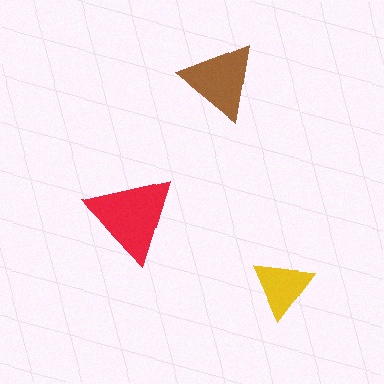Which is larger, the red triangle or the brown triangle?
The red one.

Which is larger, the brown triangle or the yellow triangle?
The brown one.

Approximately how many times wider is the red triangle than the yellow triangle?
About 1.5 times wider.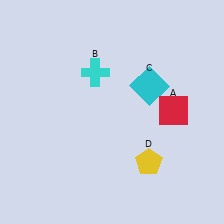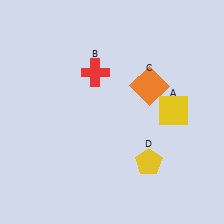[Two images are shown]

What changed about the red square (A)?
In Image 1, A is red. In Image 2, it changed to yellow.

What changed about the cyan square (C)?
In Image 1, C is cyan. In Image 2, it changed to orange.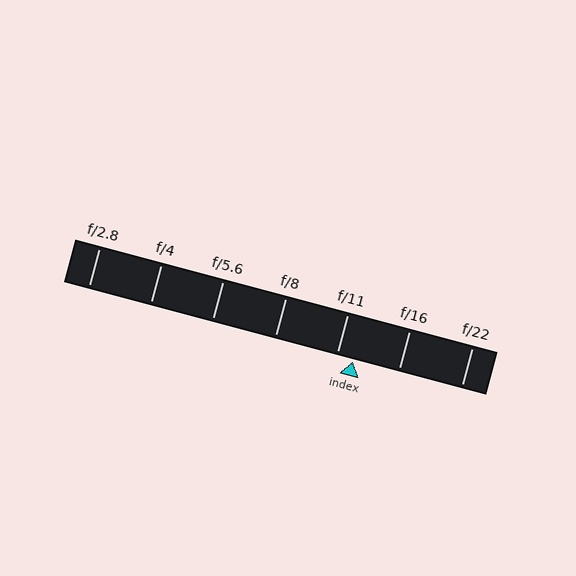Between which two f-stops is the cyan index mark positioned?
The index mark is between f/11 and f/16.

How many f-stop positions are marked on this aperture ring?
There are 7 f-stop positions marked.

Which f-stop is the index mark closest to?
The index mark is closest to f/11.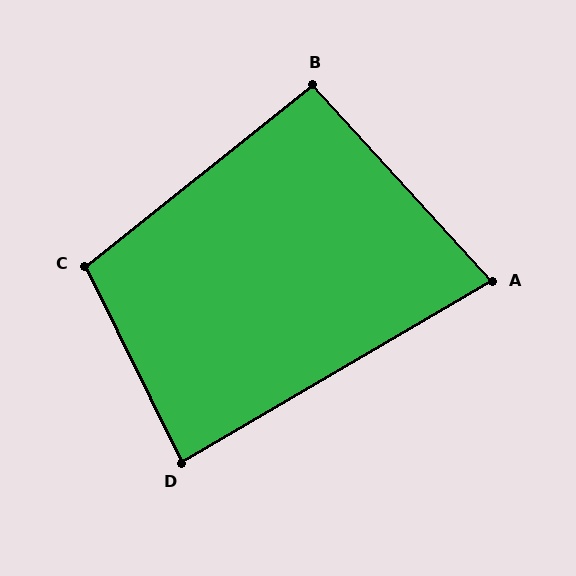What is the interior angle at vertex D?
Approximately 86 degrees (approximately right).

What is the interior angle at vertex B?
Approximately 94 degrees (approximately right).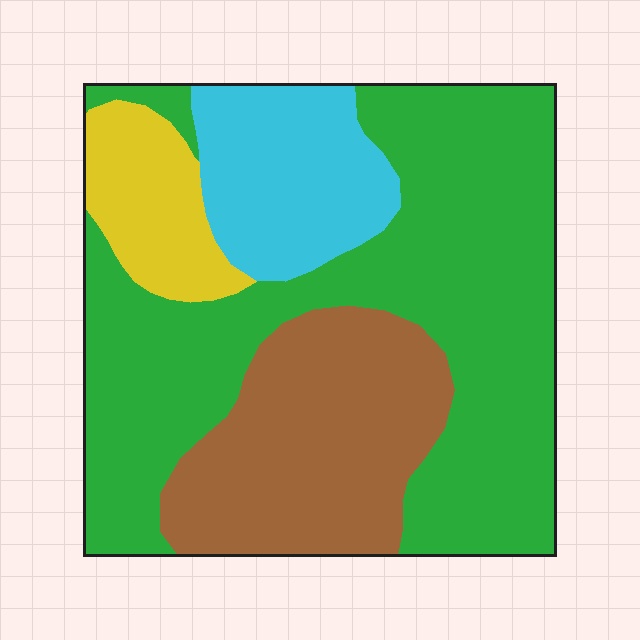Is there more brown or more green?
Green.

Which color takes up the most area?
Green, at roughly 55%.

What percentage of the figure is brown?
Brown covers 24% of the figure.